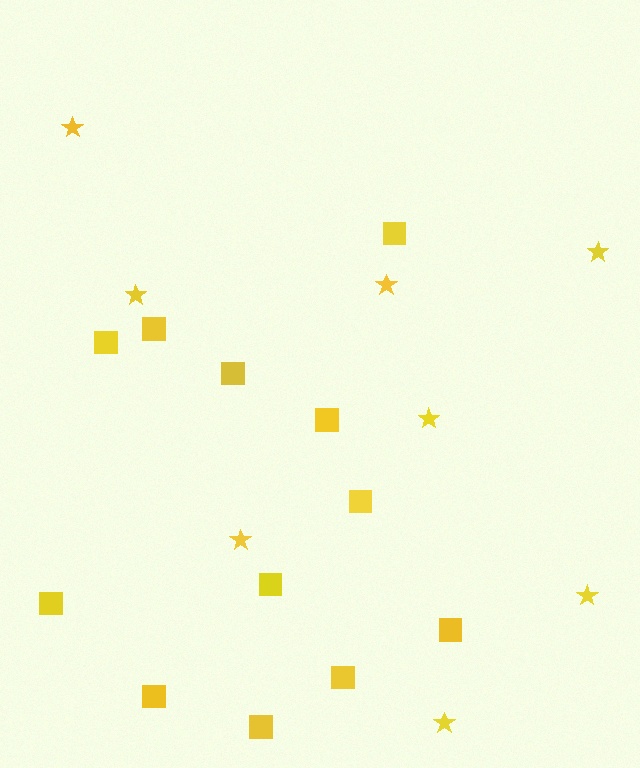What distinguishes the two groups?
There are 2 groups: one group of stars (8) and one group of squares (12).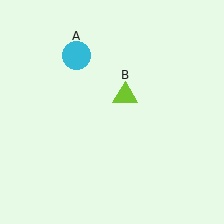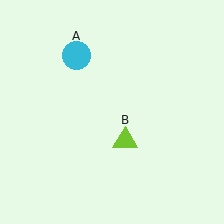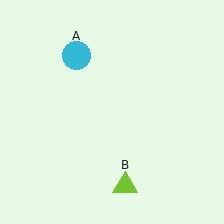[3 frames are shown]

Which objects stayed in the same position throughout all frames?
Cyan circle (object A) remained stationary.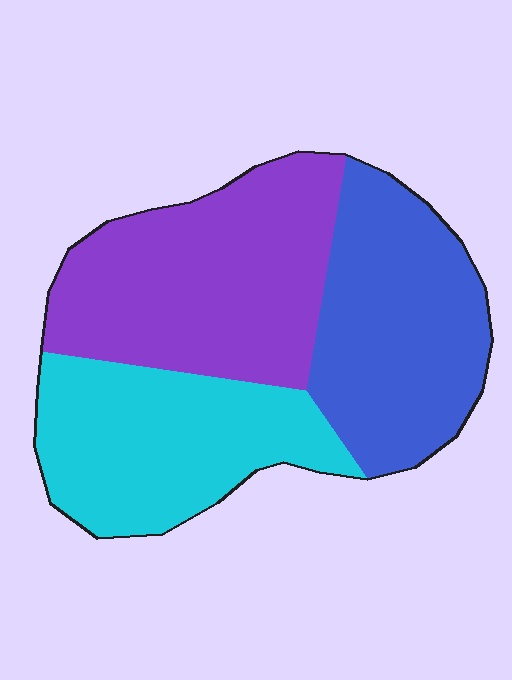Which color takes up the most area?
Purple, at roughly 40%.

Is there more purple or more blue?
Purple.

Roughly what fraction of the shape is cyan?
Cyan covers roughly 30% of the shape.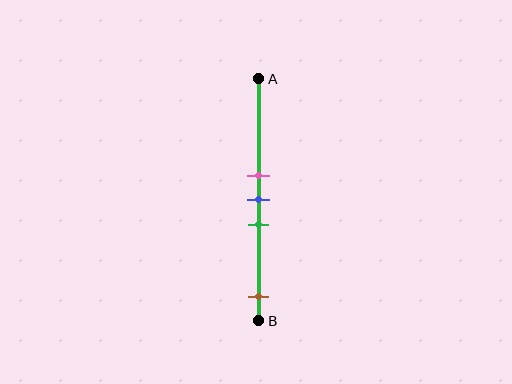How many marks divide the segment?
There are 4 marks dividing the segment.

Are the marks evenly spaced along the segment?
No, the marks are not evenly spaced.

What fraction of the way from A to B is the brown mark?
The brown mark is approximately 90% (0.9) of the way from A to B.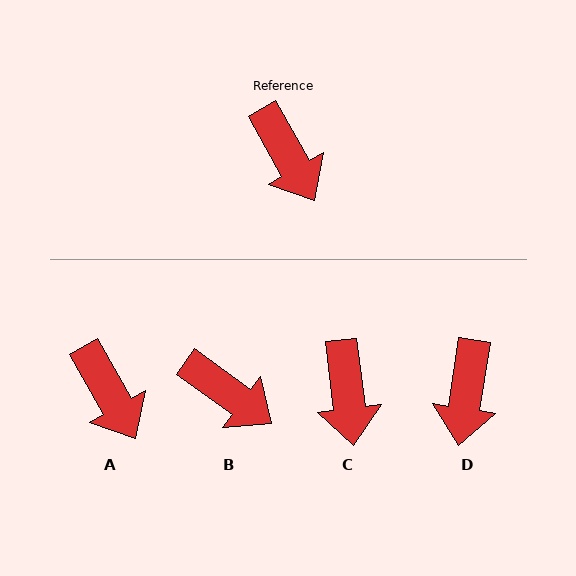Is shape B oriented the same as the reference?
No, it is off by about 25 degrees.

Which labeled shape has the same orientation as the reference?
A.